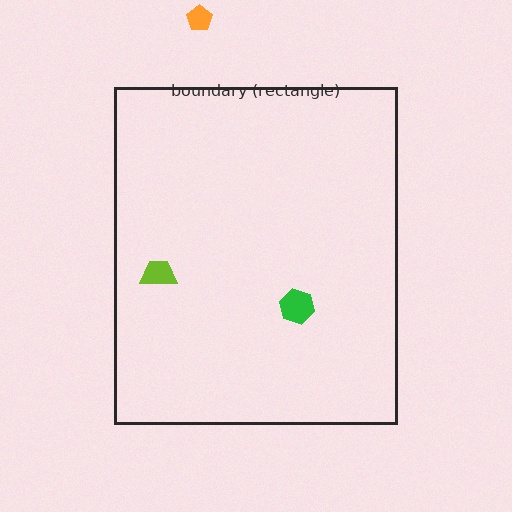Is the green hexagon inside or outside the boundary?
Inside.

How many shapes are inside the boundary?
2 inside, 1 outside.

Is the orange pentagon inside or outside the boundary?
Outside.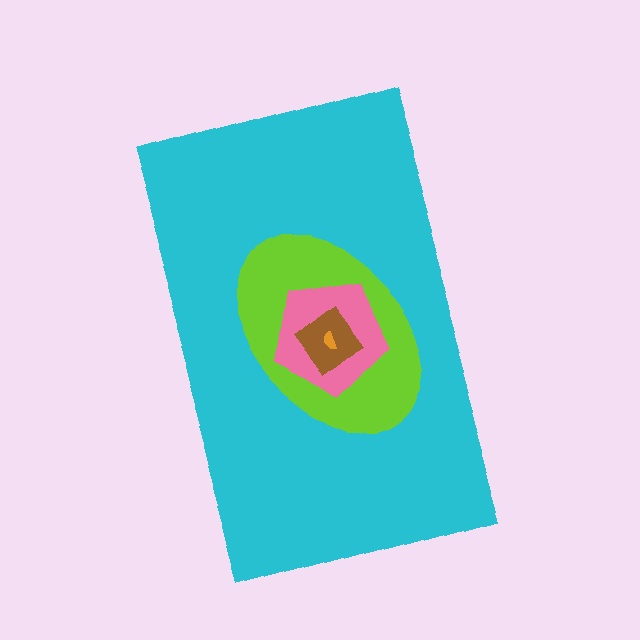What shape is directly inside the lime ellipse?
The pink pentagon.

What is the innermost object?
The orange semicircle.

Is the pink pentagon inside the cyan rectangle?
Yes.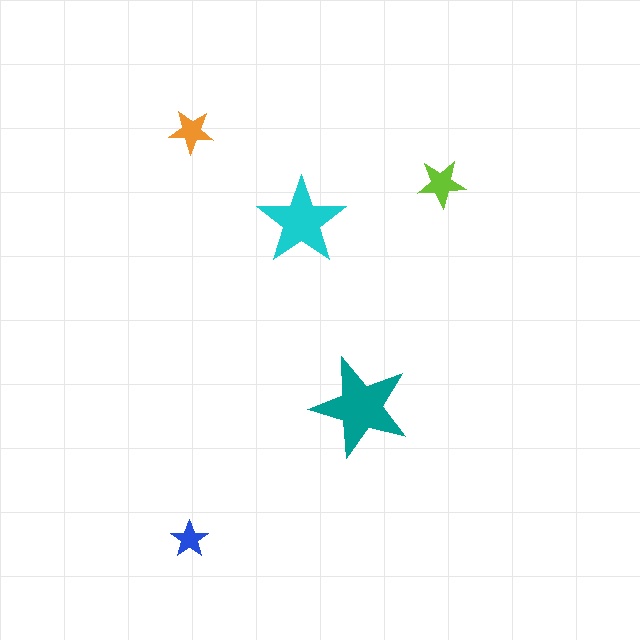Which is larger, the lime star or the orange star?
The lime one.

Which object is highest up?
The orange star is topmost.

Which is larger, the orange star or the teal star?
The teal one.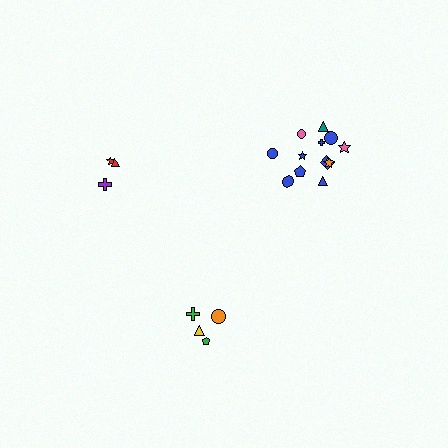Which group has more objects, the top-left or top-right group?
The top-right group.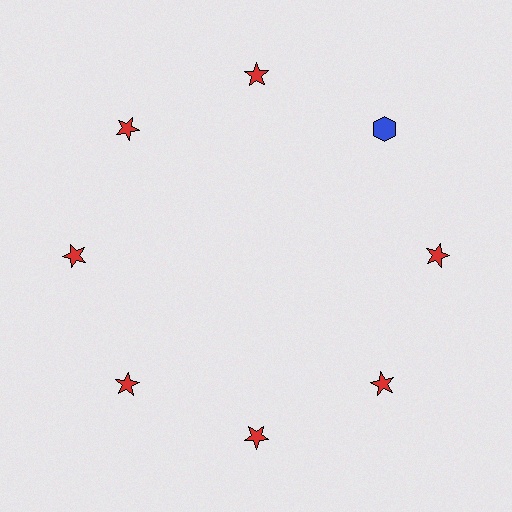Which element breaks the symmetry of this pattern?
The blue hexagon at roughly the 2 o'clock position breaks the symmetry. All other shapes are red stars.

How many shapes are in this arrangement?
There are 8 shapes arranged in a ring pattern.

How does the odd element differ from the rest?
It differs in both color (blue instead of red) and shape (hexagon instead of star).